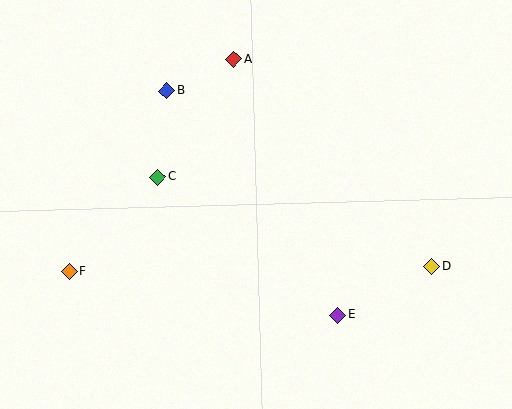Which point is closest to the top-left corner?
Point B is closest to the top-left corner.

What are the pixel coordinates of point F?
Point F is at (69, 271).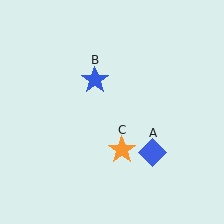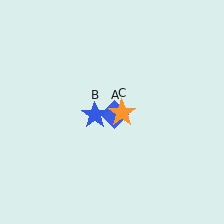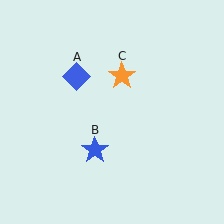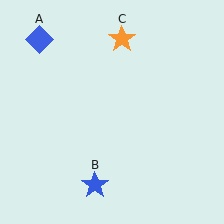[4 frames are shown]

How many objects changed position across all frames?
3 objects changed position: blue diamond (object A), blue star (object B), orange star (object C).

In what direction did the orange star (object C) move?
The orange star (object C) moved up.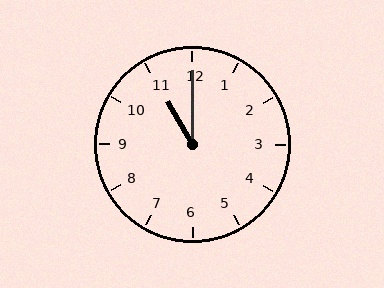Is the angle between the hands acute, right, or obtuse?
It is acute.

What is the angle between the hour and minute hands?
Approximately 30 degrees.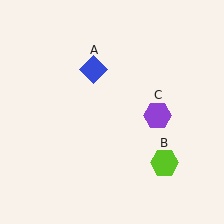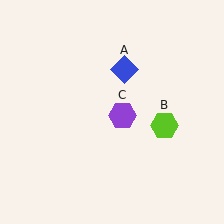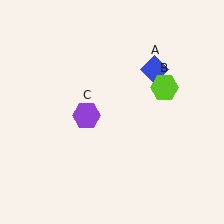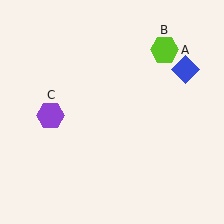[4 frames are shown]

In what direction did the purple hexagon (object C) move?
The purple hexagon (object C) moved left.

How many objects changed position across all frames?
3 objects changed position: blue diamond (object A), lime hexagon (object B), purple hexagon (object C).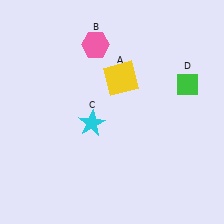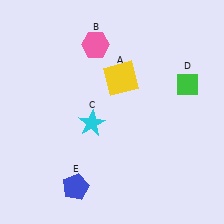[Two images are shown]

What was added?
A blue pentagon (E) was added in Image 2.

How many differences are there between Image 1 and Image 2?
There is 1 difference between the two images.